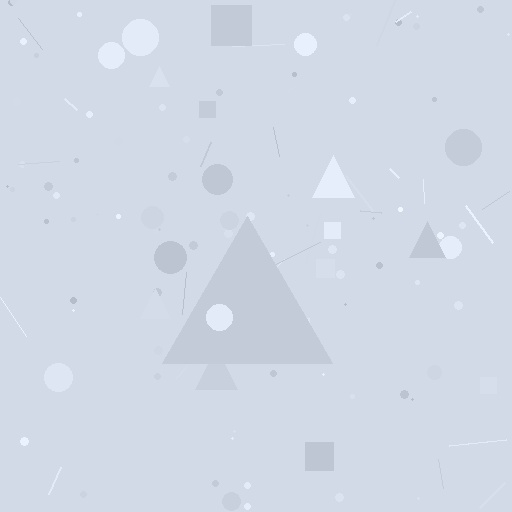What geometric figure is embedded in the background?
A triangle is embedded in the background.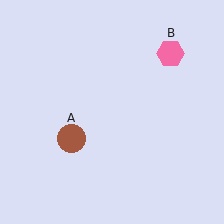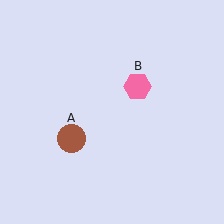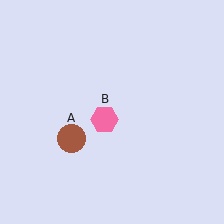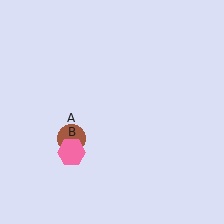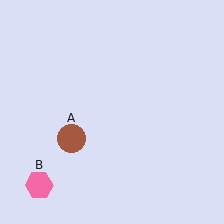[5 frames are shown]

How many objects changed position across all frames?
1 object changed position: pink hexagon (object B).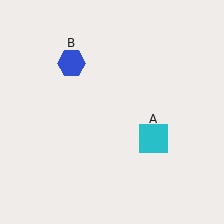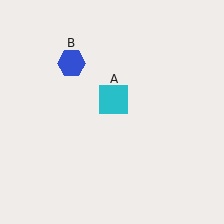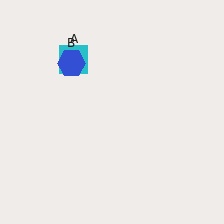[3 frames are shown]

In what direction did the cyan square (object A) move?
The cyan square (object A) moved up and to the left.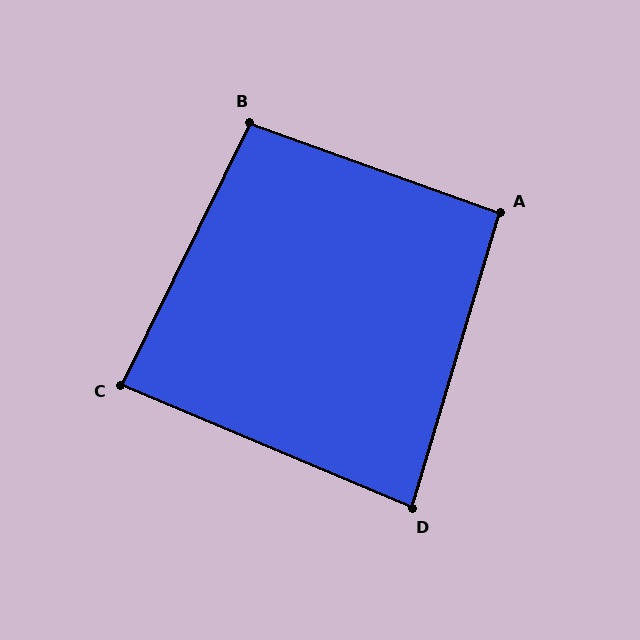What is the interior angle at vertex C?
Approximately 87 degrees (approximately right).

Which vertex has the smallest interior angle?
D, at approximately 84 degrees.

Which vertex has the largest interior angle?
B, at approximately 96 degrees.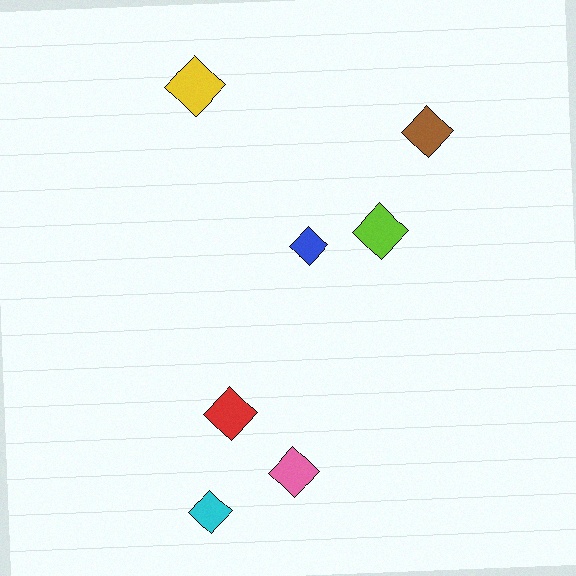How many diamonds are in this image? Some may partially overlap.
There are 7 diamonds.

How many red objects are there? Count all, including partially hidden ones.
There is 1 red object.